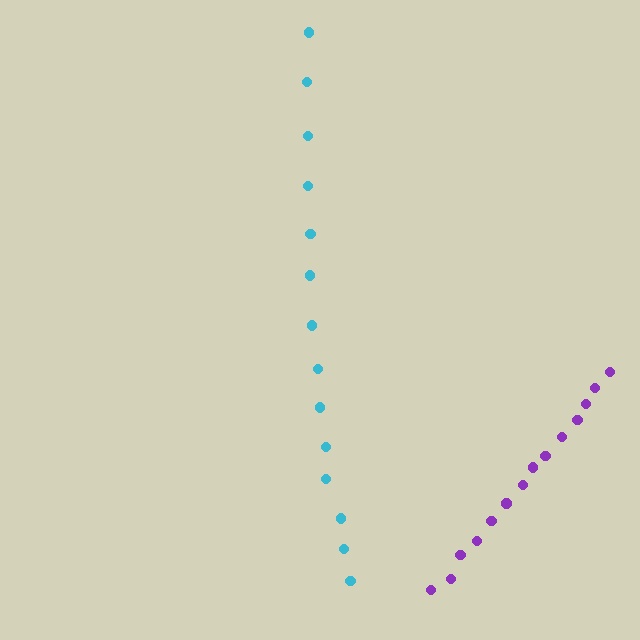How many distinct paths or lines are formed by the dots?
There are 2 distinct paths.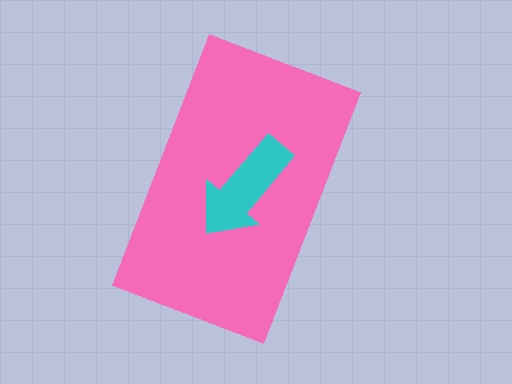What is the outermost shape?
The pink rectangle.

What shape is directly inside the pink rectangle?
The cyan arrow.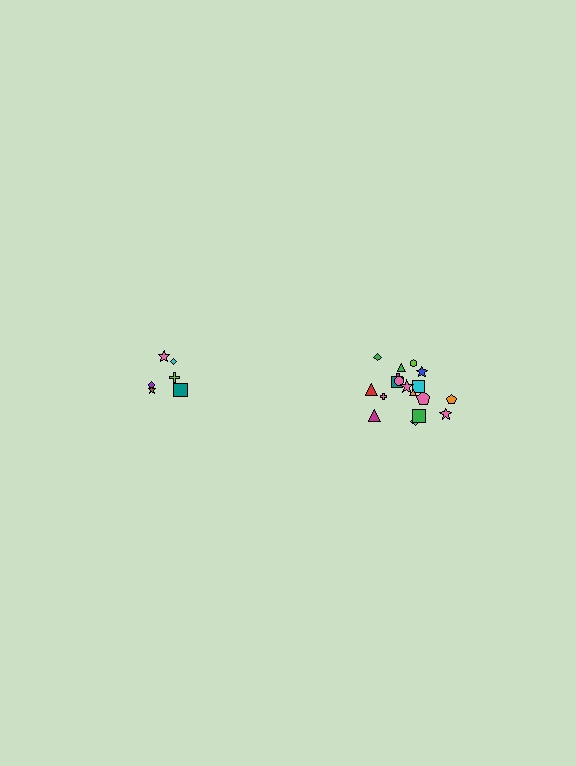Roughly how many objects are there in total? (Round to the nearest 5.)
Roughly 25 objects in total.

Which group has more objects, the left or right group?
The right group.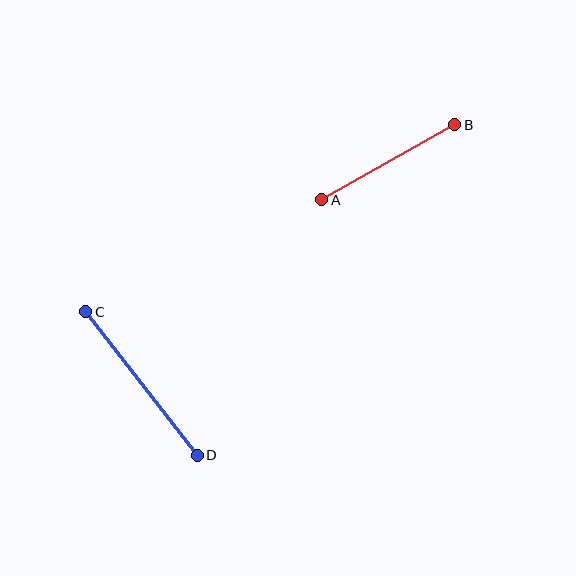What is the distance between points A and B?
The distance is approximately 153 pixels.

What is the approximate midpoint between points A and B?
The midpoint is at approximately (388, 162) pixels.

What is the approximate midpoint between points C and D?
The midpoint is at approximately (141, 383) pixels.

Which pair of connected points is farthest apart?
Points C and D are farthest apart.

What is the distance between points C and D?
The distance is approximately 182 pixels.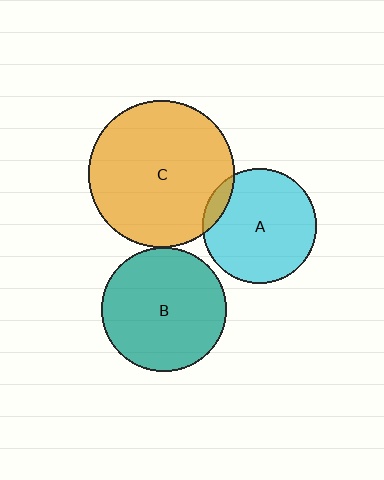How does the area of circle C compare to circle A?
Approximately 1.6 times.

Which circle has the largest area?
Circle C (orange).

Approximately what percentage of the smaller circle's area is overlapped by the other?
Approximately 10%.